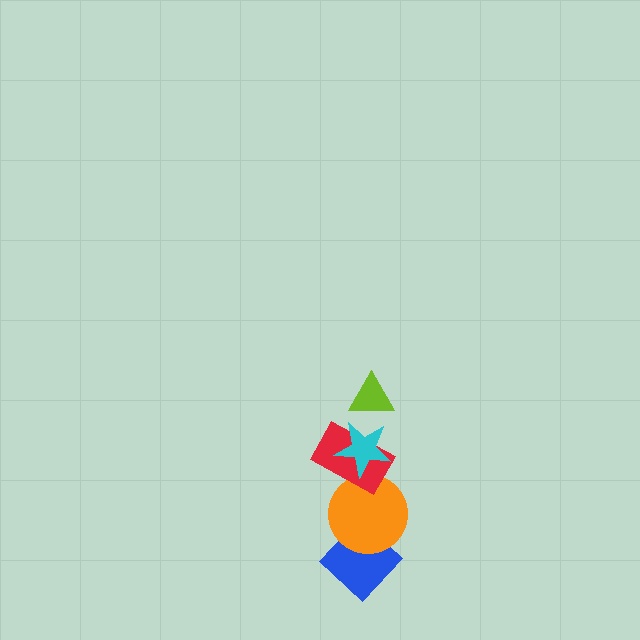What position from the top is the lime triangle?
The lime triangle is 1st from the top.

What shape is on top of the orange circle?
The red rectangle is on top of the orange circle.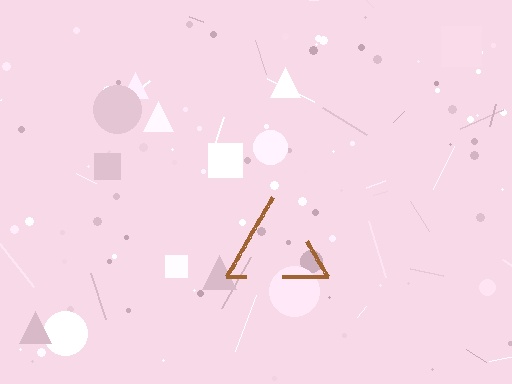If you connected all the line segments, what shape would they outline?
They would outline a triangle.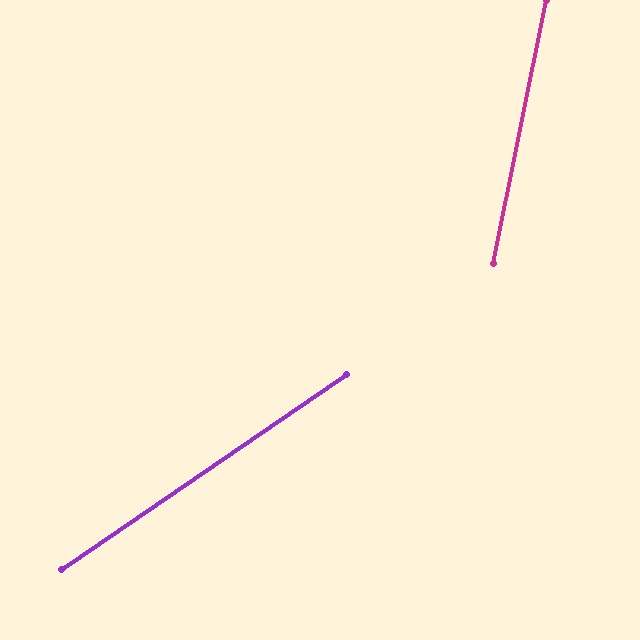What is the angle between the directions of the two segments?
Approximately 44 degrees.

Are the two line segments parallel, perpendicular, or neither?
Neither parallel nor perpendicular — they differ by about 44°.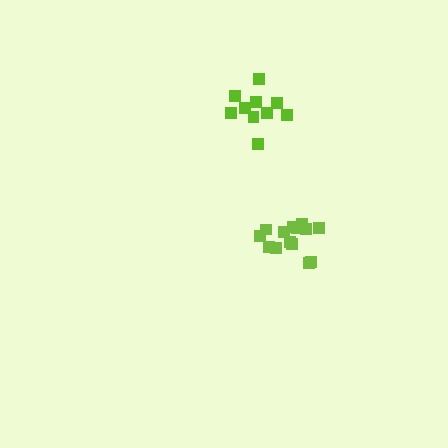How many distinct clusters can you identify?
There are 2 distinct clusters.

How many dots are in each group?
Group 1: 10 dots, Group 2: 14 dots (24 total).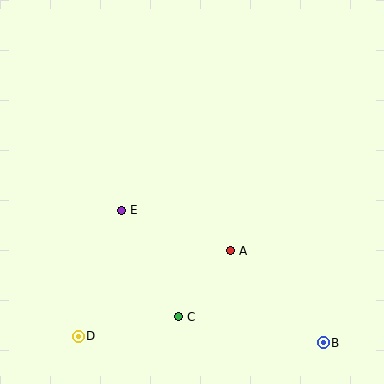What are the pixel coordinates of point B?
Point B is at (323, 343).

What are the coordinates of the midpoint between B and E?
The midpoint between B and E is at (222, 276).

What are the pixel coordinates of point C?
Point C is at (179, 317).